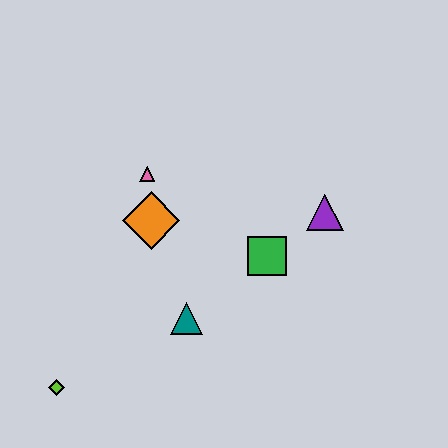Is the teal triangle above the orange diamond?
No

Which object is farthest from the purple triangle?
The lime diamond is farthest from the purple triangle.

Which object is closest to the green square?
The purple triangle is closest to the green square.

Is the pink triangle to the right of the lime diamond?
Yes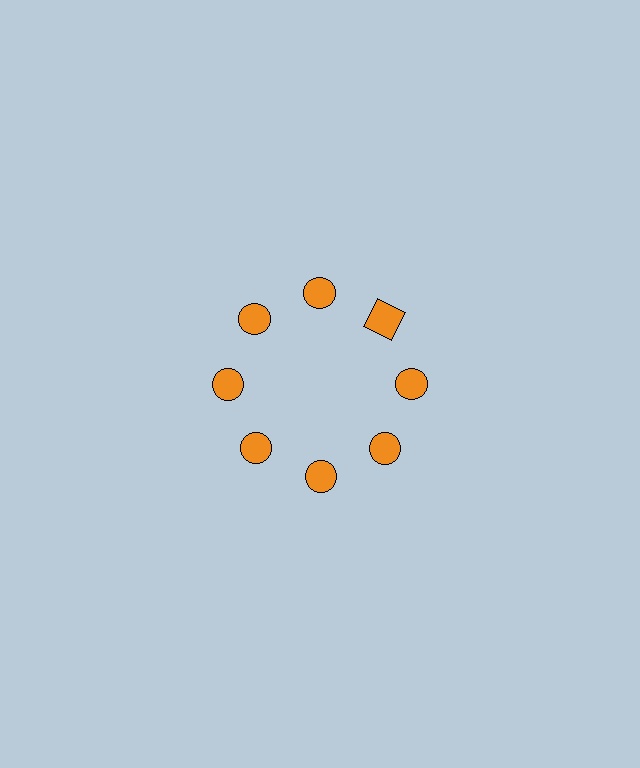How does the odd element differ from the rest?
It has a different shape: square instead of circle.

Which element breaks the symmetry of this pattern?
The orange square at roughly the 2 o'clock position breaks the symmetry. All other shapes are orange circles.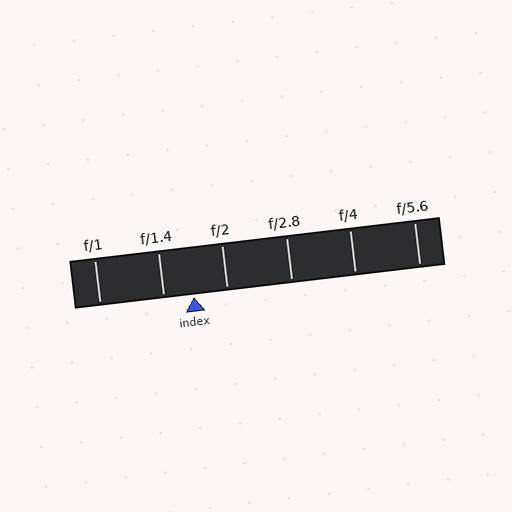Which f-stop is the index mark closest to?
The index mark is closest to f/1.4.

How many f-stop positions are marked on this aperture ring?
There are 6 f-stop positions marked.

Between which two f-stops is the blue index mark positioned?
The index mark is between f/1.4 and f/2.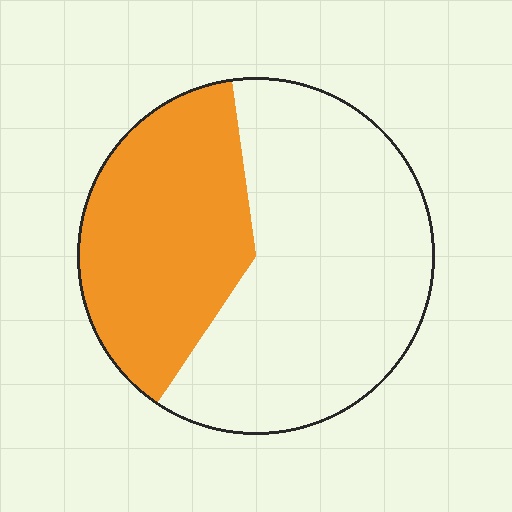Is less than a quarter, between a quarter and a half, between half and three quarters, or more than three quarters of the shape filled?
Between a quarter and a half.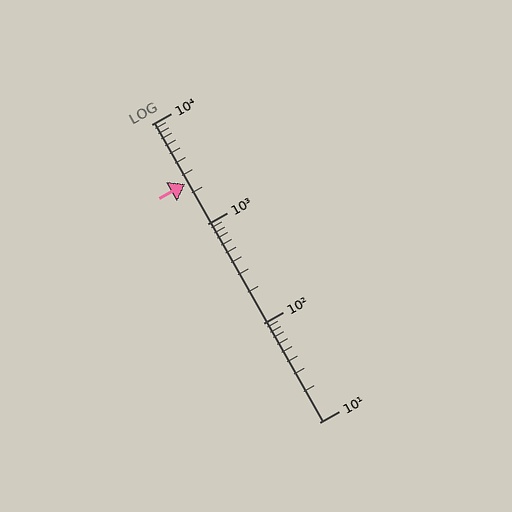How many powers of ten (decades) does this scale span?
The scale spans 3 decades, from 10 to 10000.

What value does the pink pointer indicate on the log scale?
The pointer indicates approximately 2500.